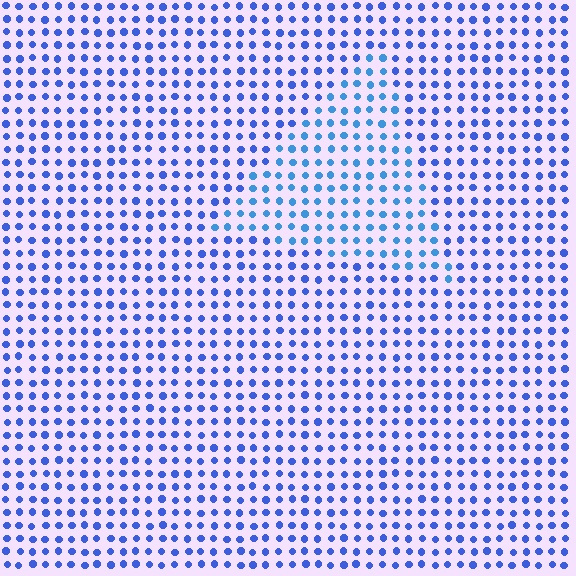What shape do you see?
I see a triangle.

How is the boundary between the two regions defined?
The boundary is defined purely by a slight shift in hue (about 21 degrees). Spacing, size, and orientation are identical on both sides.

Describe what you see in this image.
The image is filled with small blue elements in a uniform arrangement. A triangle-shaped region is visible where the elements are tinted to a slightly different hue, forming a subtle color boundary.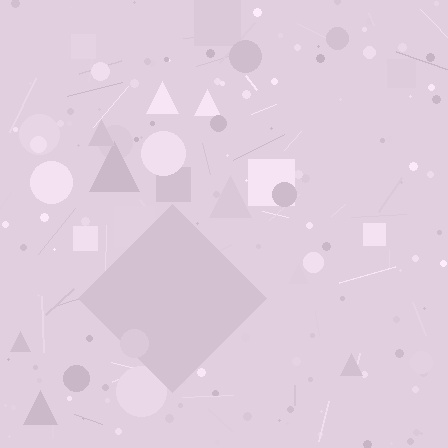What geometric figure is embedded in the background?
A diamond is embedded in the background.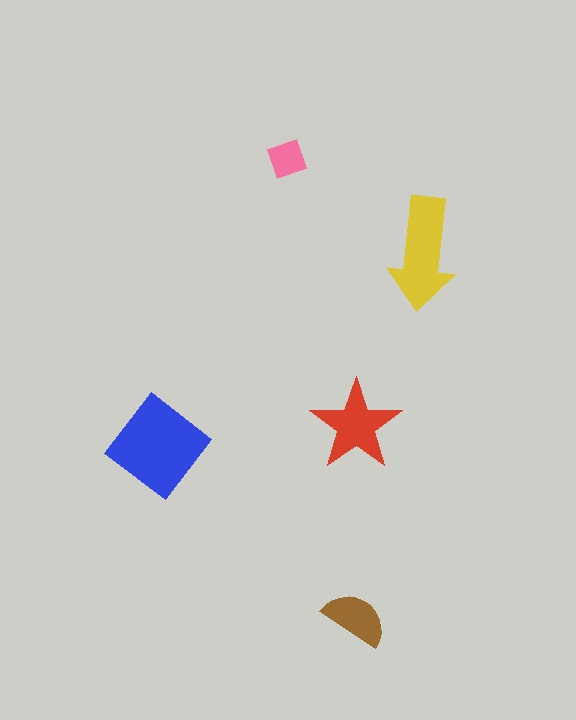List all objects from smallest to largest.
The pink square, the brown semicircle, the red star, the yellow arrow, the blue diamond.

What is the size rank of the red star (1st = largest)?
3rd.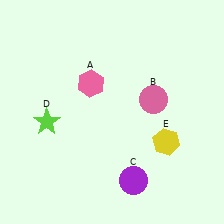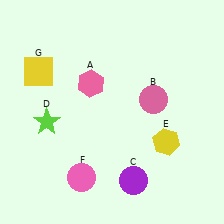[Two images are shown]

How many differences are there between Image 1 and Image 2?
There are 2 differences between the two images.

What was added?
A pink circle (F), a yellow square (G) were added in Image 2.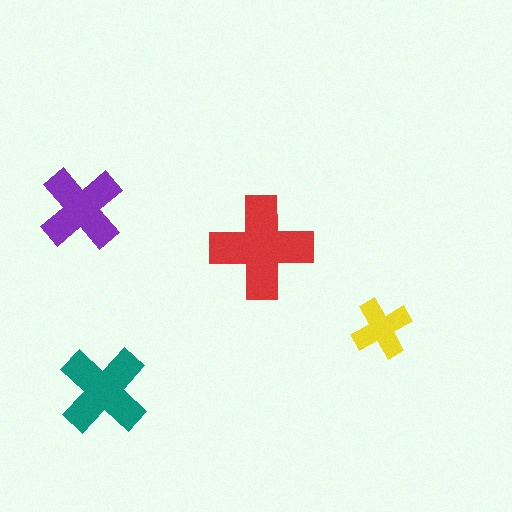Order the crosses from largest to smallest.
the red one, the teal one, the purple one, the yellow one.